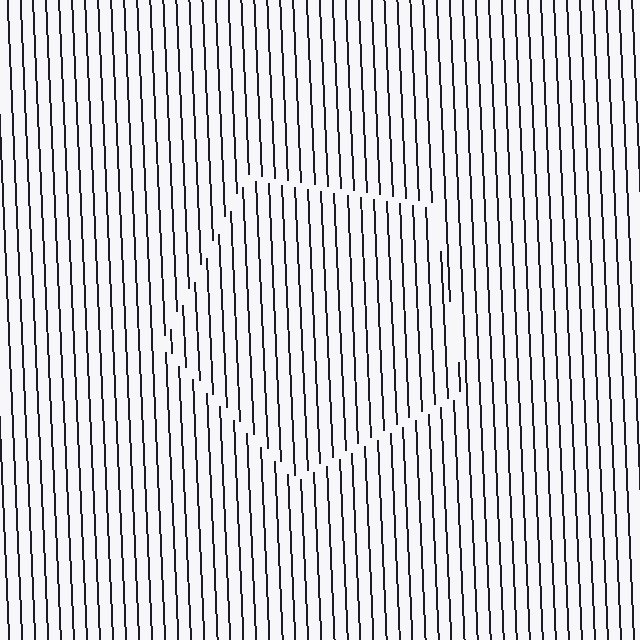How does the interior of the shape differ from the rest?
The interior of the shape contains the same grating, shifted by half a period — the contour is defined by the phase discontinuity where line-ends from the inner and outer gratings abut.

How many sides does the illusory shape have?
5 sides — the line-ends trace a pentagon.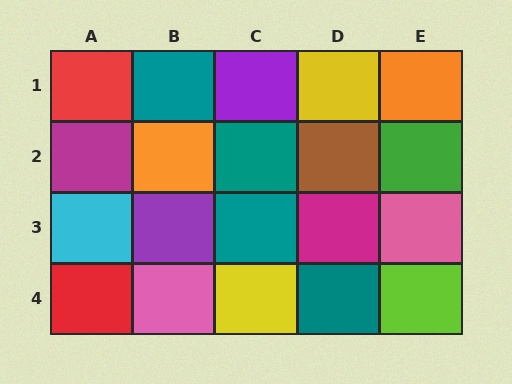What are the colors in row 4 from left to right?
Red, pink, yellow, teal, lime.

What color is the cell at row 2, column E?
Green.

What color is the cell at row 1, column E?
Orange.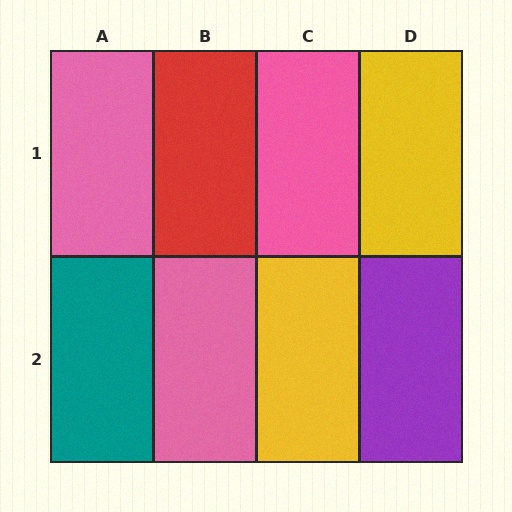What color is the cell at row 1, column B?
Red.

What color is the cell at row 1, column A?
Pink.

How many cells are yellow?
2 cells are yellow.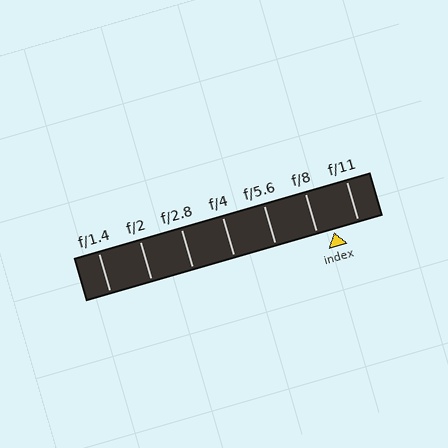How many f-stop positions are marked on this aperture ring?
There are 7 f-stop positions marked.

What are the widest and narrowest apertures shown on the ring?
The widest aperture shown is f/1.4 and the narrowest is f/11.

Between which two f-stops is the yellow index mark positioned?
The index mark is between f/8 and f/11.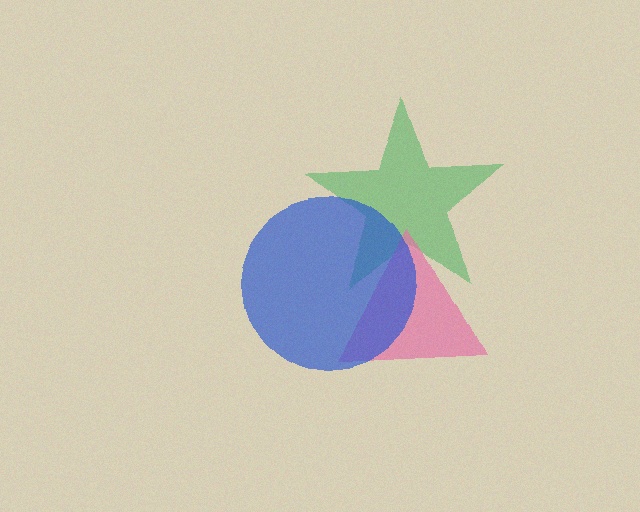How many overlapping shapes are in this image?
There are 3 overlapping shapes in the image.